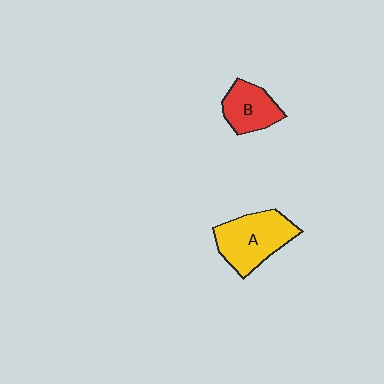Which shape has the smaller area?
Shape B (red).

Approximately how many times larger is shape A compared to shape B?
Approximately 1.5 times.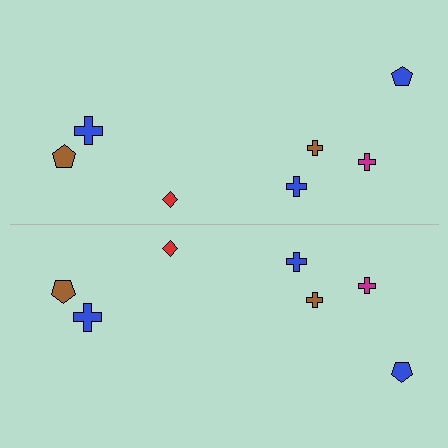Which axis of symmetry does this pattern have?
The pattern has a horizontal axis of symmetry running through the center of the image.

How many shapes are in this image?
There are 14 shapes in this image.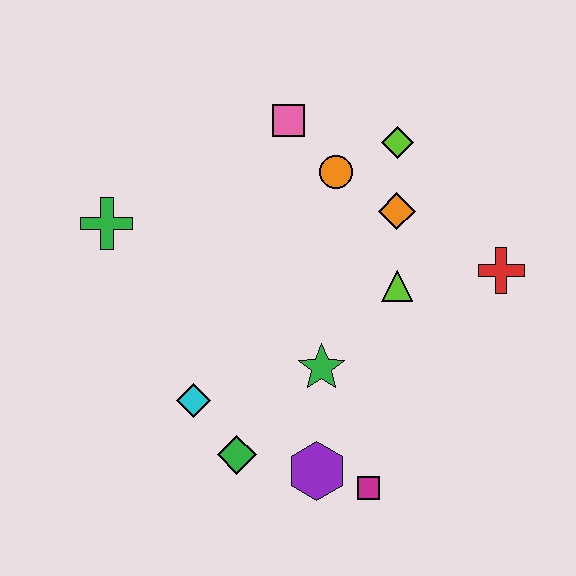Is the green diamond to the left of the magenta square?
Yes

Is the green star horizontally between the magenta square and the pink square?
Yes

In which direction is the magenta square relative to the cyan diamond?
The magenta square is to the right of the cyan diamond.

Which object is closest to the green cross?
The cyan diamond is closest to the green cross.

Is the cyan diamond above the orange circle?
No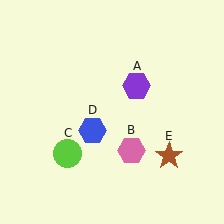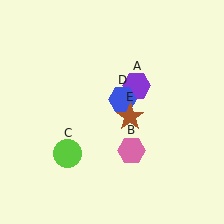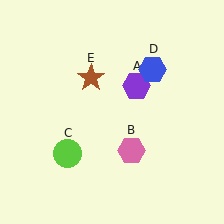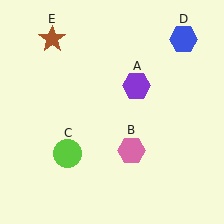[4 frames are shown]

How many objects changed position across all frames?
2 objects changed position: blue hexagon (object D), brown star (object E).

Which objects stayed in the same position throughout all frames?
Purple hexagon (object A) and pink hexagon (object B) and lime circle (object C) remained stationary.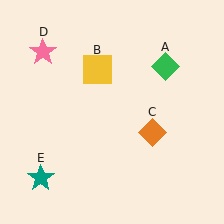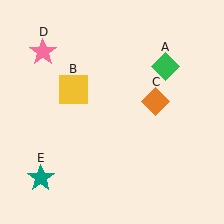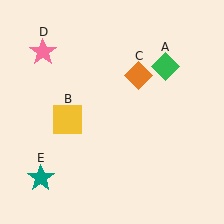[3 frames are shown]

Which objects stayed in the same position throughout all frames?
Green diamond (object A) and pink star (object D) and teal star (object E) remained stationary.